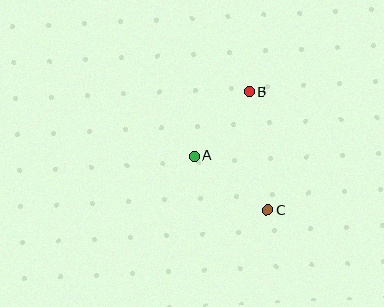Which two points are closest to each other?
Points A and B are closest to each other.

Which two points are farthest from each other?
Points B and C are farthest from each other.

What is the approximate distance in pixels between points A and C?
The distance between A and C is approximately 91 pixels.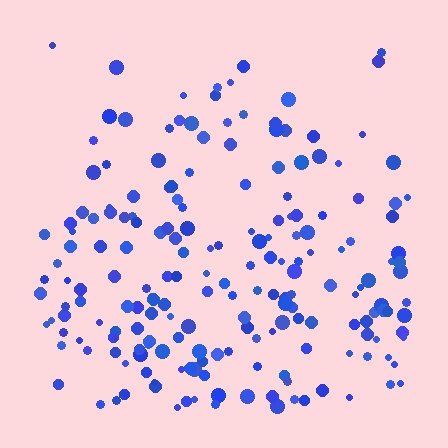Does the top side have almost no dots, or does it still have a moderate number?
Still a moderate number, just noticeably fewer than the bottom.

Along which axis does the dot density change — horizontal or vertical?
Vertical.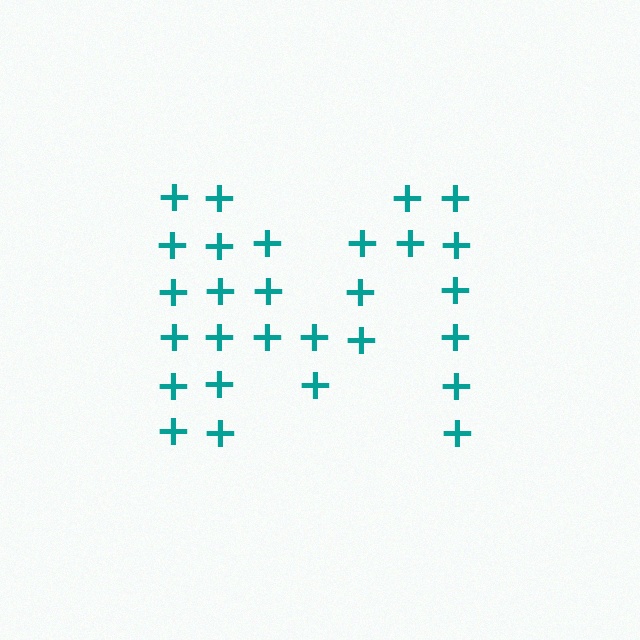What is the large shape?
The large shape is the letter M.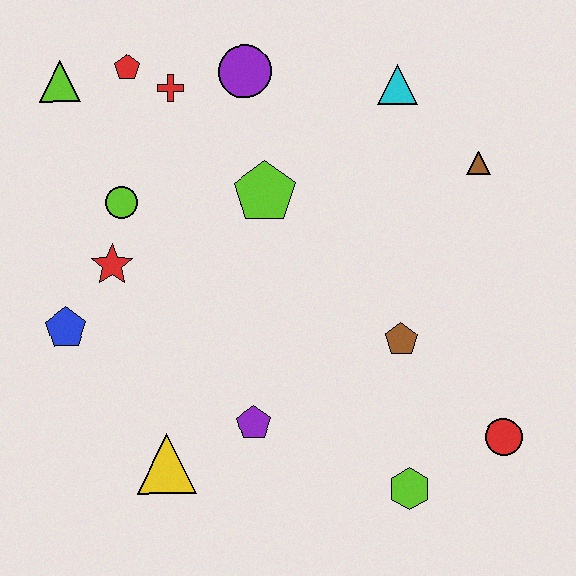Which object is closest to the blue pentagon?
The red star is closest to the blue pentagon.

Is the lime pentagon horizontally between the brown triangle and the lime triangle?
Yes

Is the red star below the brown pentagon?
No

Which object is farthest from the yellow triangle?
The cyan triangle is farthest from the yellow triangle.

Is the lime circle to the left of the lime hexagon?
Yes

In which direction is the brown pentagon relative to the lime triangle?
The brown pentagon is to the right of the lime triangle.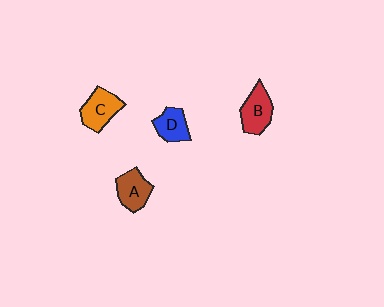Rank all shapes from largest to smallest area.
From largest to smallest: C (orange), B (red), A (brown), D (blue).